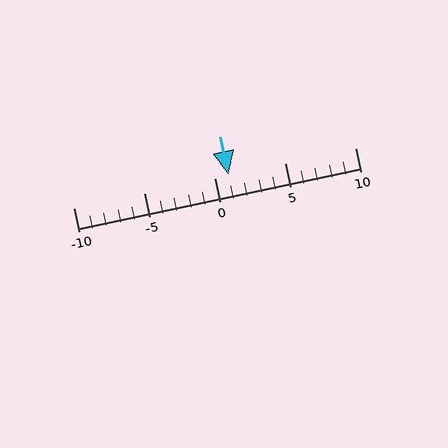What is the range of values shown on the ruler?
The ruler shows values from -10 to 10.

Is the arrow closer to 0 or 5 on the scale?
The arrow is closer to 0.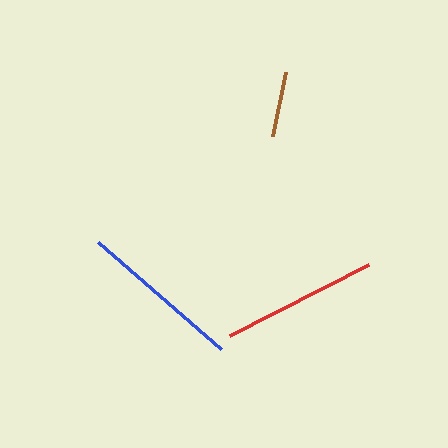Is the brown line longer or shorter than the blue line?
The blue line is longer than the brown line.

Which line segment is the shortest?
The brown line is the shortest at approximately 66 pixels.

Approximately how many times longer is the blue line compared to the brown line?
The blue line is approximately 2.5 times the length of the brown line.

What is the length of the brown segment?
The brown segment is approximately 66 pixels long.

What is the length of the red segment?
The red segment is approximately 156 pixels long.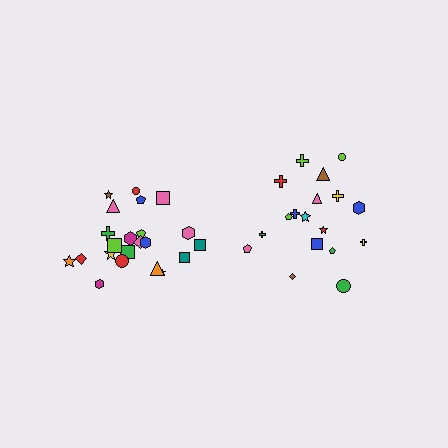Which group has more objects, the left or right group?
The left group.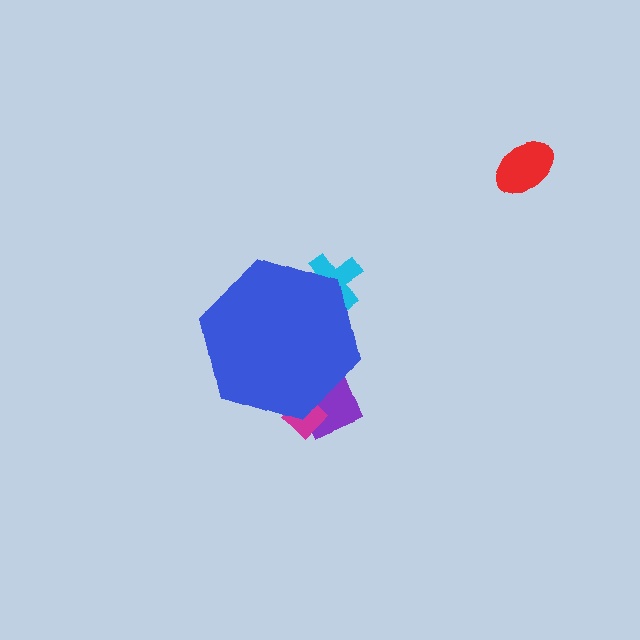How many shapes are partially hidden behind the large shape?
3 shapes are partially hidden.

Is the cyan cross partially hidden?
Yes, the cyan cross is partially hidden behind the blue hexagon.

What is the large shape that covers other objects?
A blue hexagon.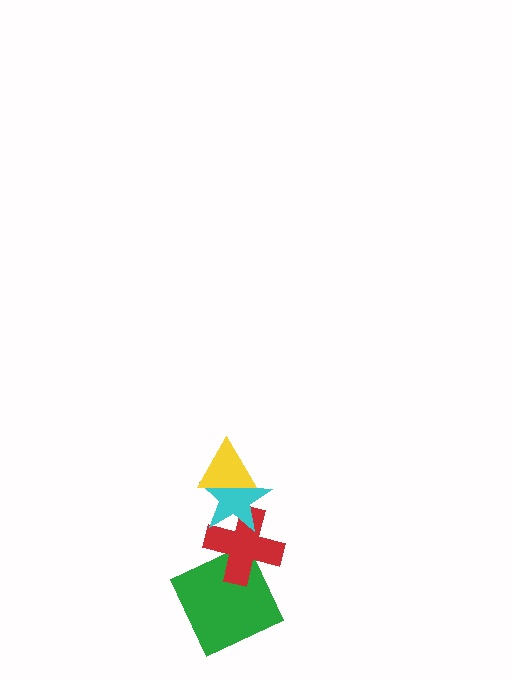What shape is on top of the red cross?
The cyan star is on top of the red cross.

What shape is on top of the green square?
The red cross is on top of the green square.